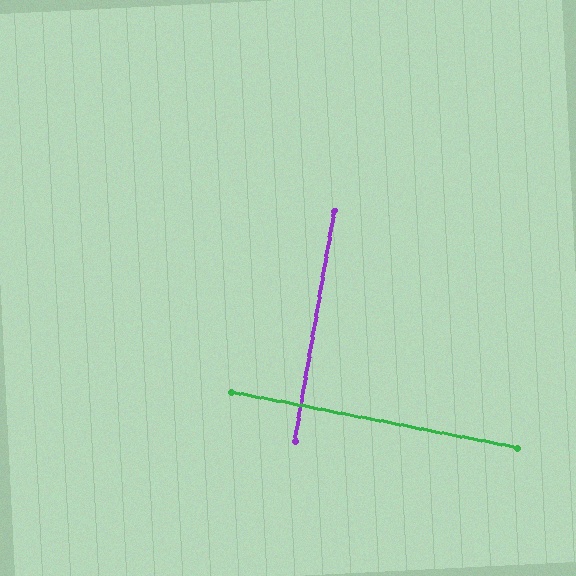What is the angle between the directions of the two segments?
Approximately 89 degrees.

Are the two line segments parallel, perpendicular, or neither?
Perpendicular — they meet at approximately 89°.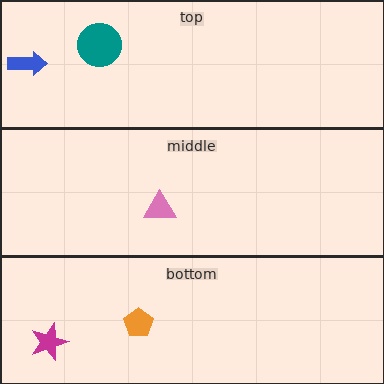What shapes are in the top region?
The blue arrow, the teal circle.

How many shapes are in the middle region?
1.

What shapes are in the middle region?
The pink triangle.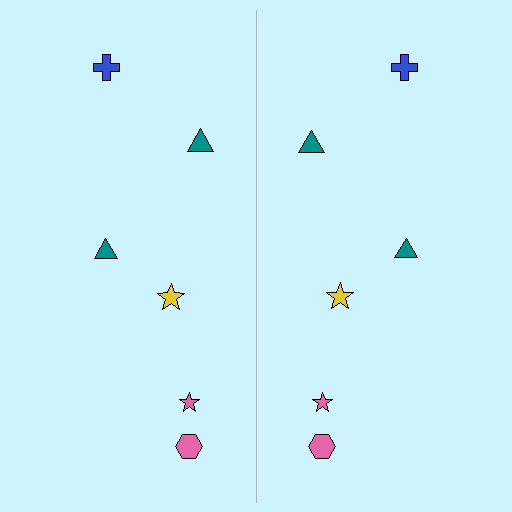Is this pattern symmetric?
Yes, this pattern has bilateral (reflection) symmetry.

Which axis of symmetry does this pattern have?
The pattern has a vertical axis of symmetry running through the center of the image.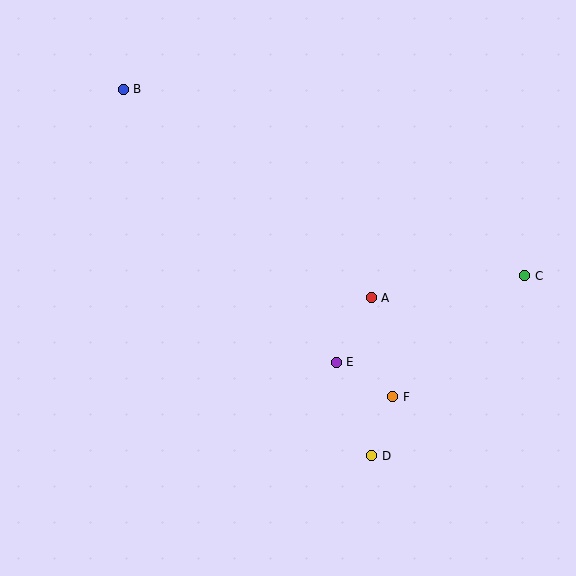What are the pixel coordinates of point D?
Point D is at (372, 456).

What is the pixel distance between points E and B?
The distance between E and B is 346 pixels.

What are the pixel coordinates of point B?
Point B is at (123, 89).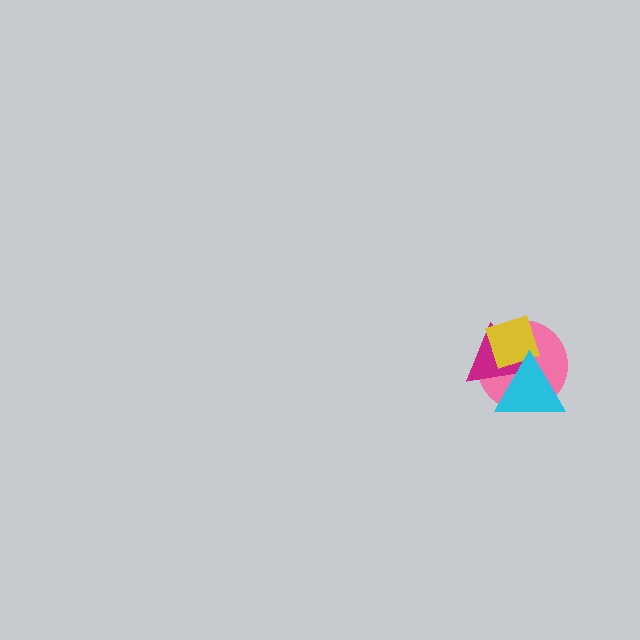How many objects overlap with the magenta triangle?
3 objects overlap with the magenta triangle.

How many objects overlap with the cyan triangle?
3 objects overlap with the cyan triangle.